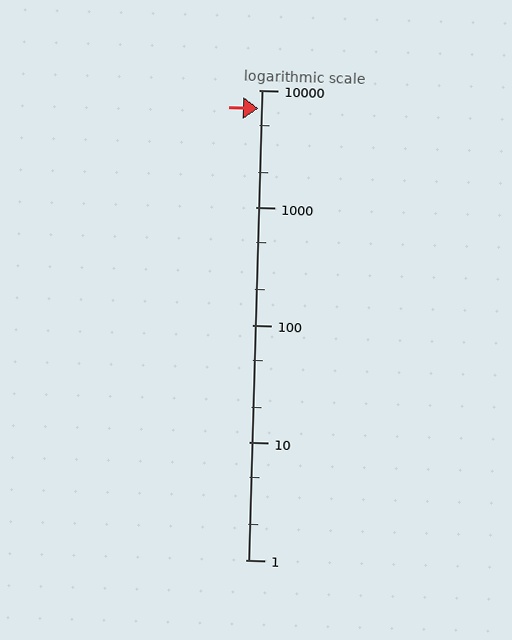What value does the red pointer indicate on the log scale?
The pointer indicates approximately 6900.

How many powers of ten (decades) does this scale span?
The scale spans 4 decades, from 1 to 10000.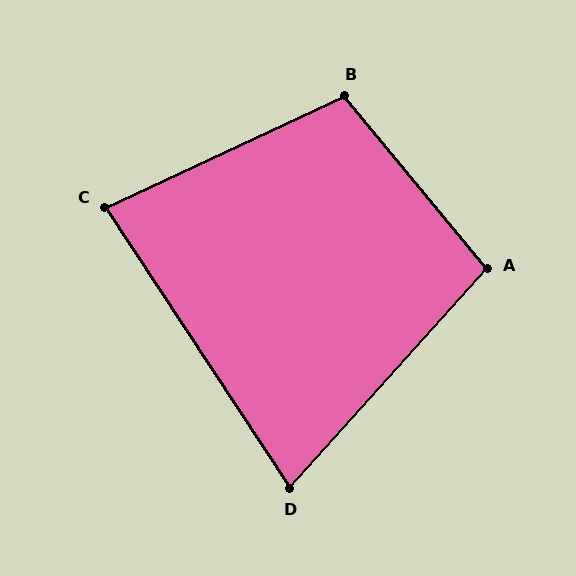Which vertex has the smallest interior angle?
D, at approximately 75 degrees.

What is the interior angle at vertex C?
Approximately 82 degrees (acute).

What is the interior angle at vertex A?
Approximately 98 degrees (obtuse).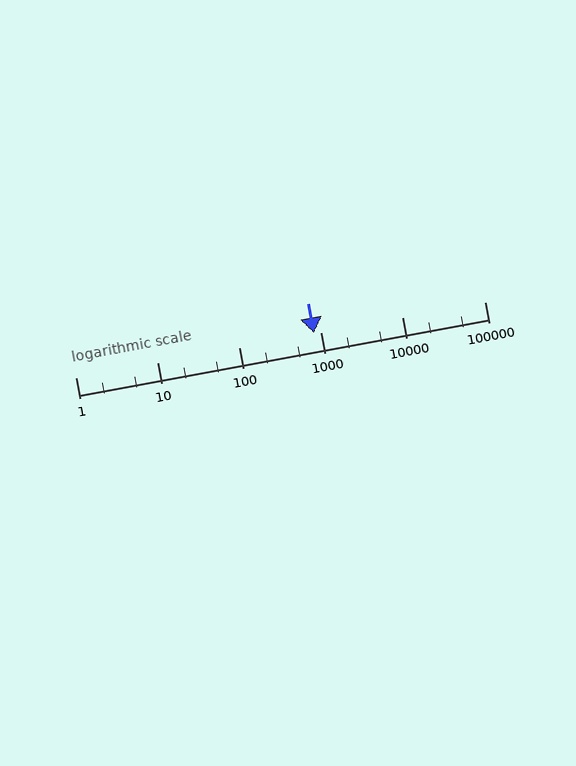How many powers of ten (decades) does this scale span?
The scale spans 5 decades, from 1 to 100000.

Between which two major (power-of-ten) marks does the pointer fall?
The pointer is between 100 and 1000.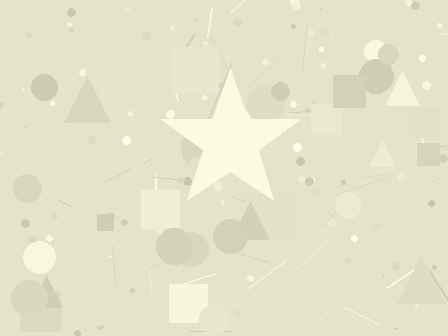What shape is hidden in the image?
A star is hidden in the image.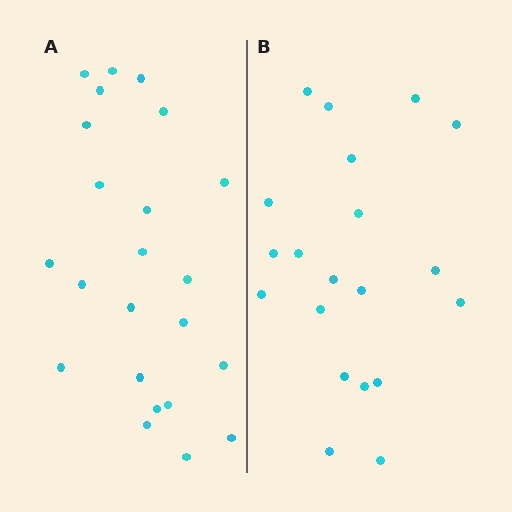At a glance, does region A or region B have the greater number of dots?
Region A (the left region) has more dots.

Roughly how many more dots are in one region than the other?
Region A has just a few more — roughly 2 or 3 more dots than region B.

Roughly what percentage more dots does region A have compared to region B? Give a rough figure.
About 15% more.